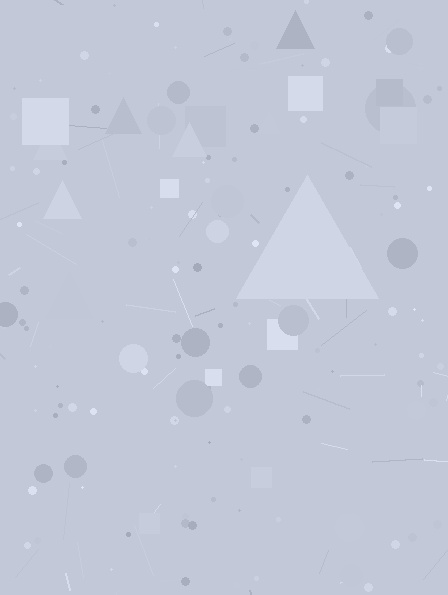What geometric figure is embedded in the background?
A triangle is embedded in the background.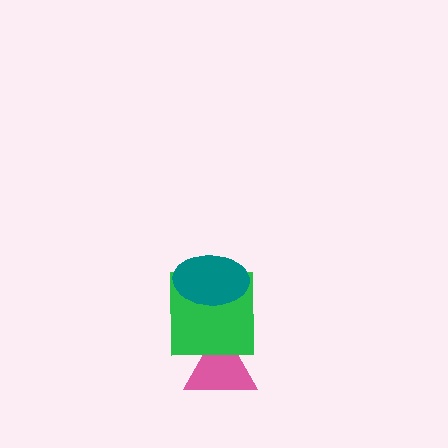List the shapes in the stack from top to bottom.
From top to bottom: the teal ellipse, the green square, the pink triangle.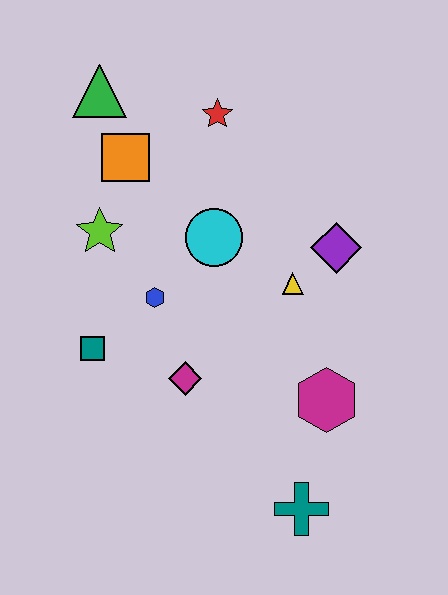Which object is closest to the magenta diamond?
The blue hexagon is closest to the magenta diamond.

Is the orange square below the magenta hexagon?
No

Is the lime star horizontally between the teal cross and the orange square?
No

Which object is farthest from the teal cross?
The green triangle is farthest from the teal cross.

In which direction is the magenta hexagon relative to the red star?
The magenta hexagon is below the red star.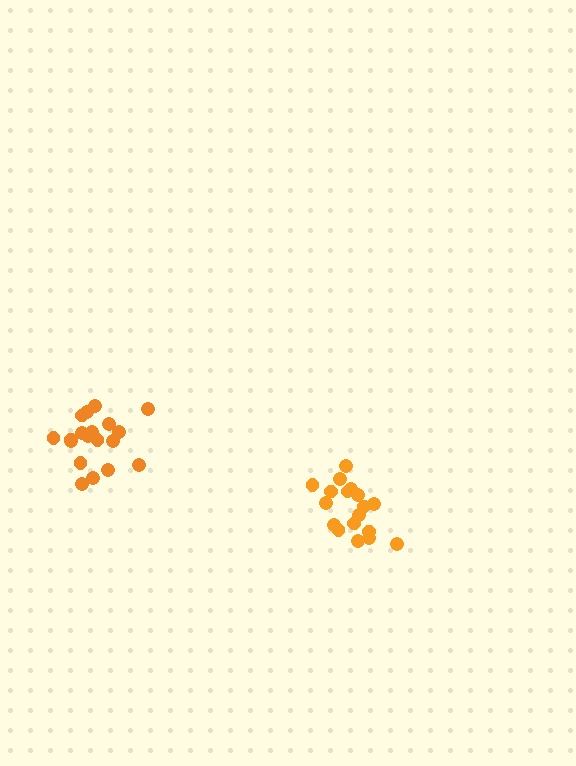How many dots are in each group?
Group 1: 19 dots, Group 2: 18 dots (37 total).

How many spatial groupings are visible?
There are 2 spatial groupings.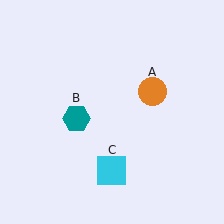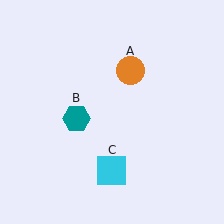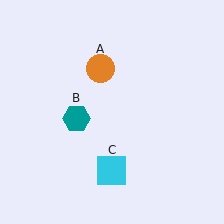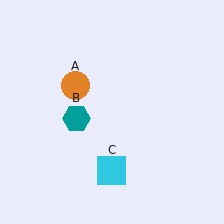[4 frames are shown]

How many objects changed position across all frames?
1 object changed position: orange circle (object A).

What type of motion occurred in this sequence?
The orange circle (object A) rotated counterclockwise around the center of the scene.